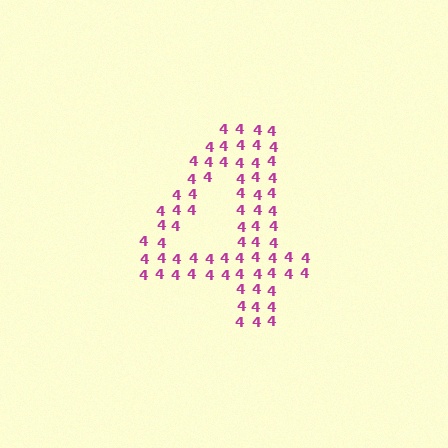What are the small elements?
The small elements are digit 4's.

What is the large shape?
The large shape is the digit 4.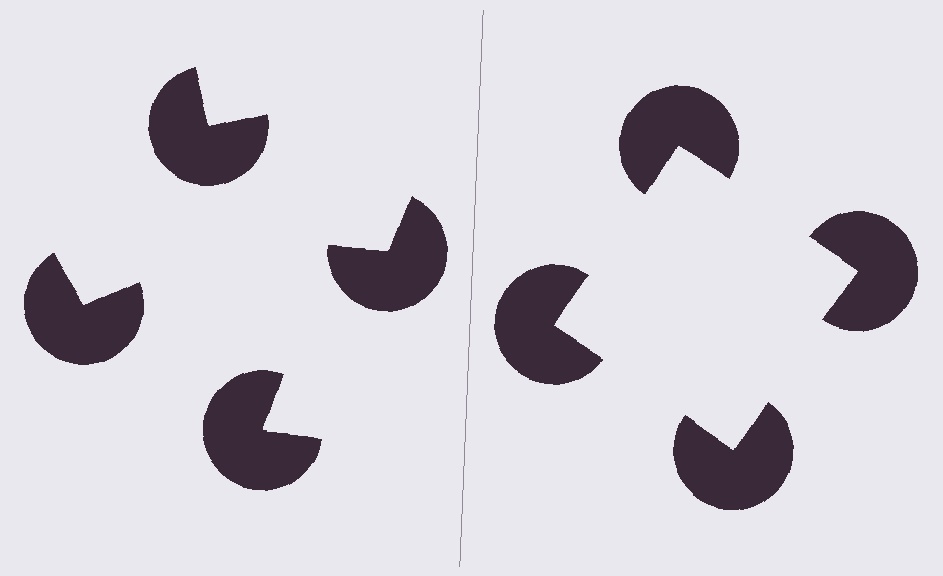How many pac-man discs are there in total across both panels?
8 — 4 on each side.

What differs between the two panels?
The pac-man discs are positioned identically on both sides; only the wedge orientations differ. On the right they align to a square; on the left they are misaligned.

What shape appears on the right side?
An illusory square.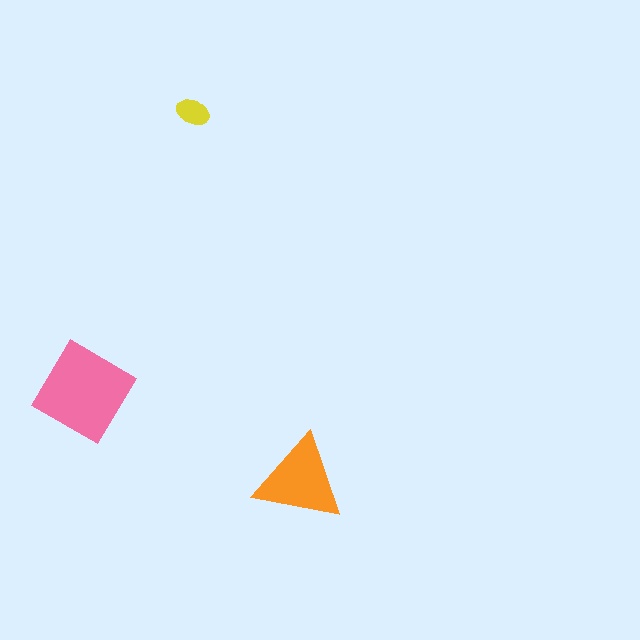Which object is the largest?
The pink diamond.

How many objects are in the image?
There are 3 objects in the image.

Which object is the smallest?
The yellow ellipse.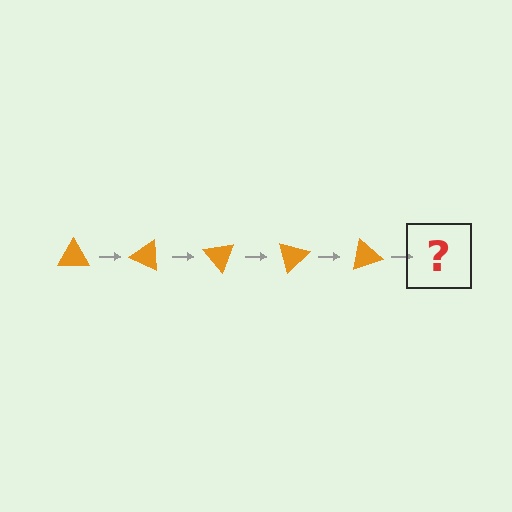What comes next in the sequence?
The next element should be an orange triangle rotated 125 degrees.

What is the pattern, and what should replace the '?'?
The pattern is that the triangle rotates 25 degrees each step. The '?' should be an orange triangle rotated 125 degrees.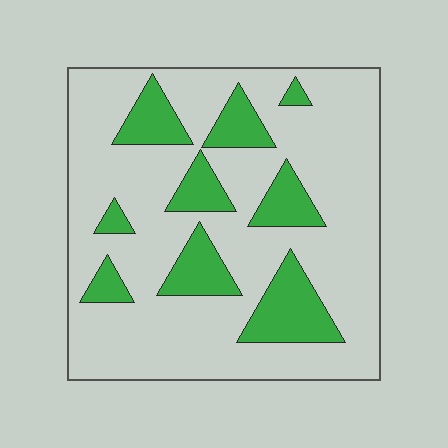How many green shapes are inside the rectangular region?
9.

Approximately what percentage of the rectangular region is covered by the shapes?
Approximately 20%.